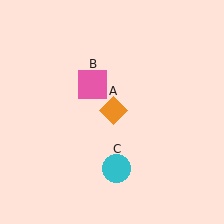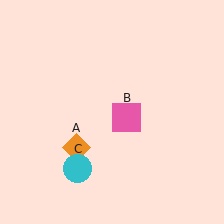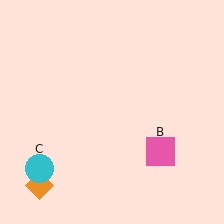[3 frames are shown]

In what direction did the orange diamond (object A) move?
The orange diamond (object A) moved down and to the left.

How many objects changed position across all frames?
3 objects changed position: orange diamond (object A), pink square (object B), cyan circle (object C).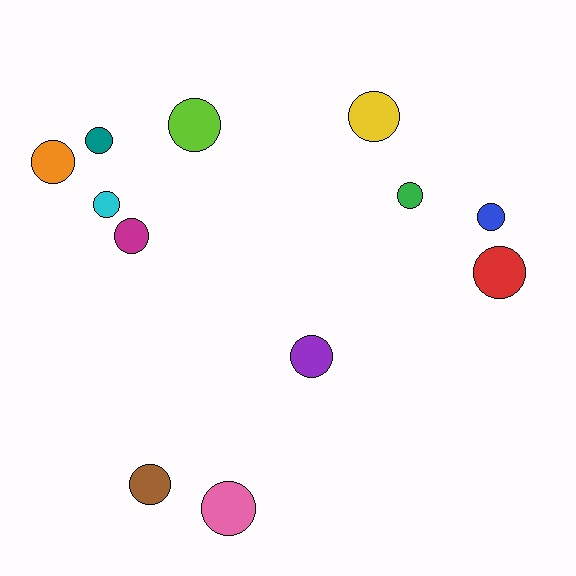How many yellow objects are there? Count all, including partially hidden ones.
There is 1 yellow object.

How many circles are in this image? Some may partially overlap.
There are 12 circles.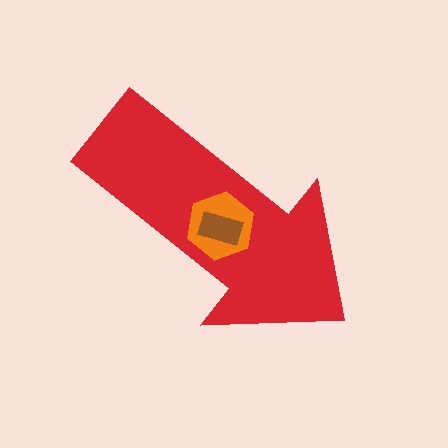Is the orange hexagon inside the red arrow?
Yes.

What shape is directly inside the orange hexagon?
The brown rectangle.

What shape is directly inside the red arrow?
The orange hexagon.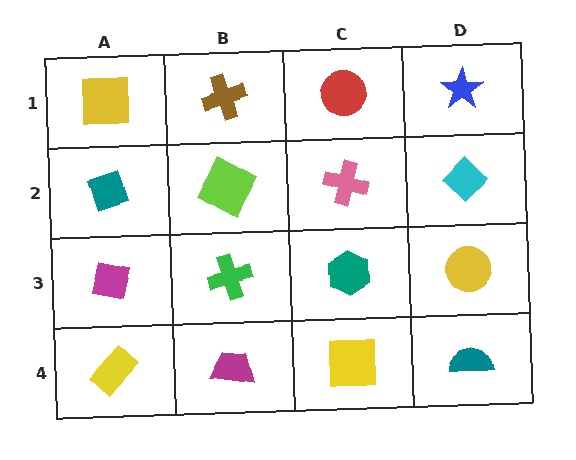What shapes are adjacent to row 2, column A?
A yellow square (row 1, column A), a magenta square (row 3, column A), a lime square (row 2, column B).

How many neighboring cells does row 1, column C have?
3.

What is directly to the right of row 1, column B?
A red circle.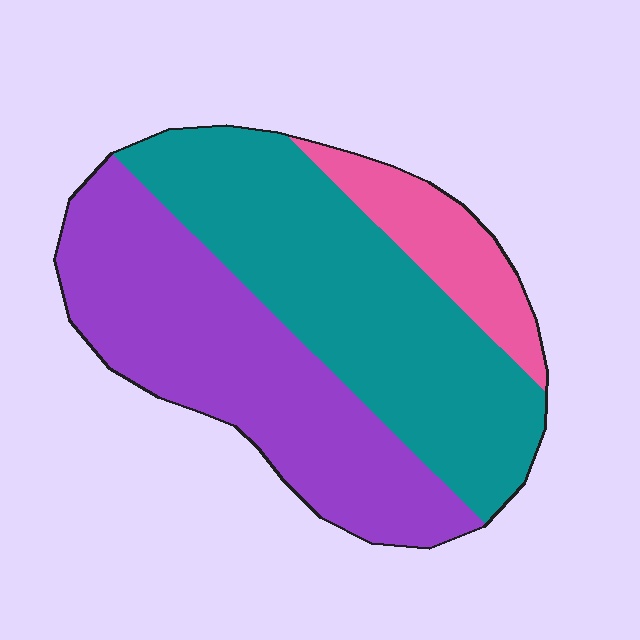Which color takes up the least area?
Pink, at roughly 15%.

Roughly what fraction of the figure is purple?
Purple covers around 40% of the figure.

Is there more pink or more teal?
Teal.